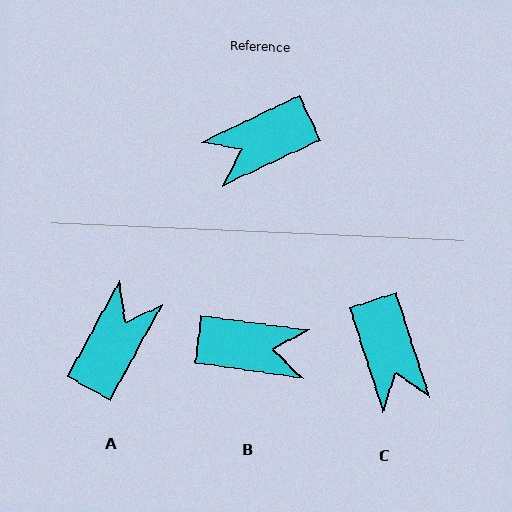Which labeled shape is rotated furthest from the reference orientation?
B, about 147 degrees away.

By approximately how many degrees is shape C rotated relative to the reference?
Approximately 83 degrees counter-clockwise.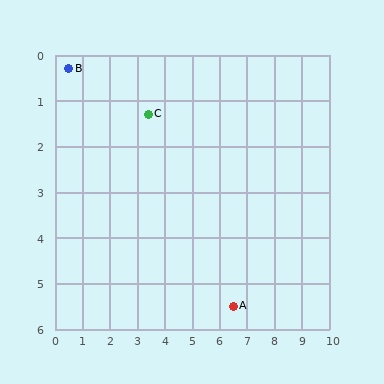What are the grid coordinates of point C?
Point C is at approximately (3.4, 1.3).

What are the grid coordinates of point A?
Point A is at approximately (6.5, 5.5).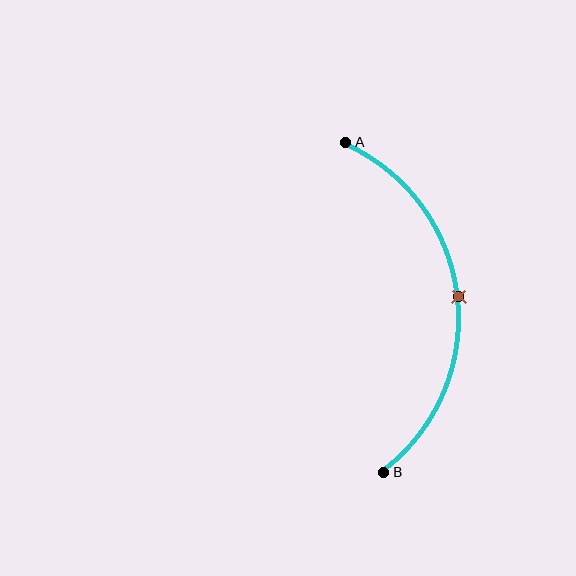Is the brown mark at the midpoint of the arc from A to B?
Yes. The brown mark lies on the arc at equal arc-length from both A and B — it is the arc midpoint.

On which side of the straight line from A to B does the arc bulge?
The arc bulges to the right of the straight line connecting A and B.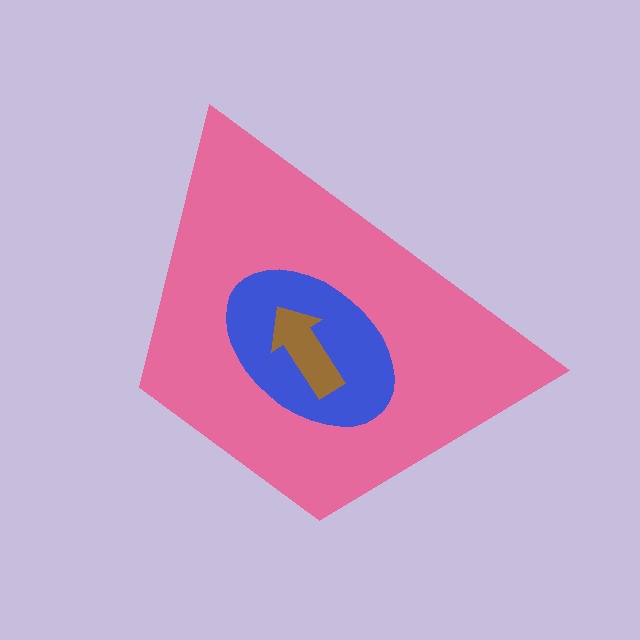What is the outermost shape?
The pink trapezoid.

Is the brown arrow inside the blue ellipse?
Yes.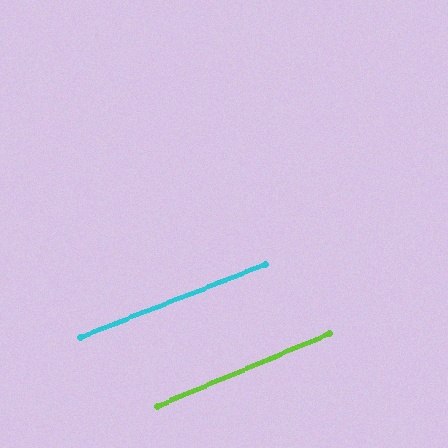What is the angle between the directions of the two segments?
Approximately 2 degrees.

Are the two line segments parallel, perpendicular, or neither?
Parallel — their directions differ by only 1.7°.